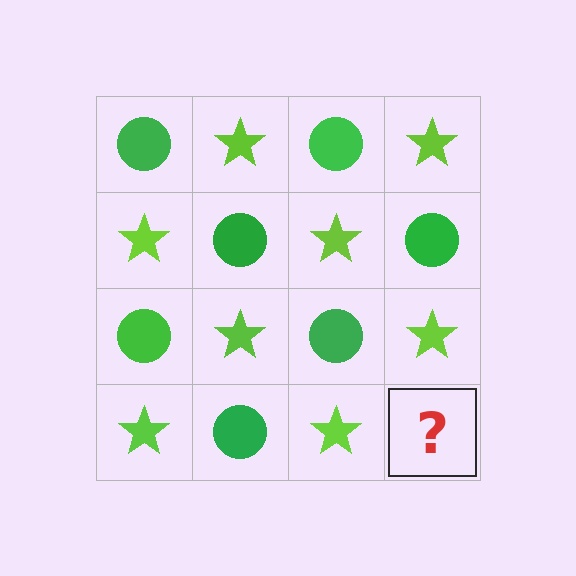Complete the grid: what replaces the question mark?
The question mark should be replaced with a green circle.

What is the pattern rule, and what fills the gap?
The rule is that it alternates green circle and lime star in a checkerboard pattern. The gap should be filled with a green circle.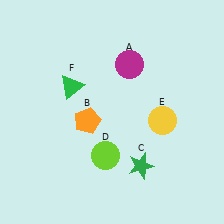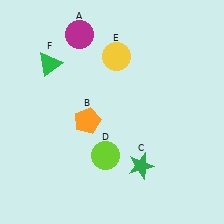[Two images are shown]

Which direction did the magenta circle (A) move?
The magenta circle (A) moved left.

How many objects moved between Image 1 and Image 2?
3 objects moved between the two images.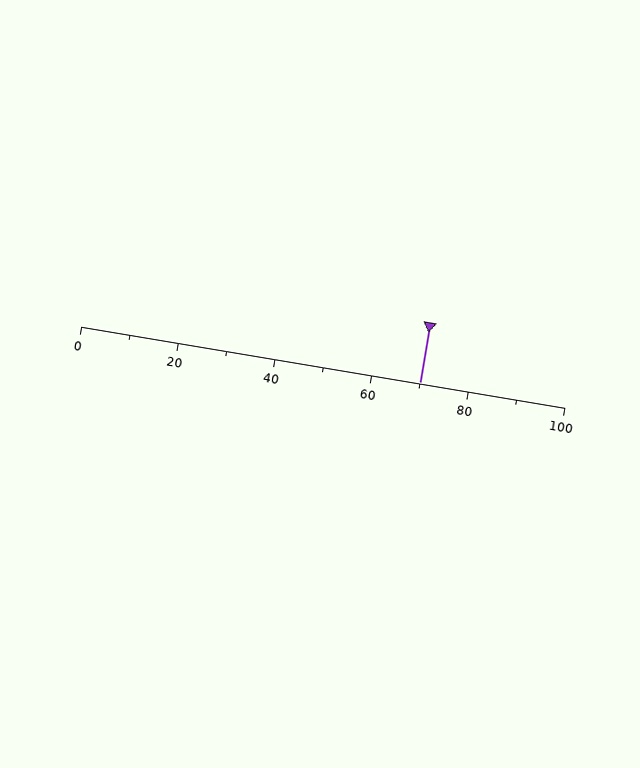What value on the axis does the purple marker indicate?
The marker indicates approximately 70.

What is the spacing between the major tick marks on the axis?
The major ticks are spaced 20 apart.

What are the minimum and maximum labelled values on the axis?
The axis runs from 0 to 100.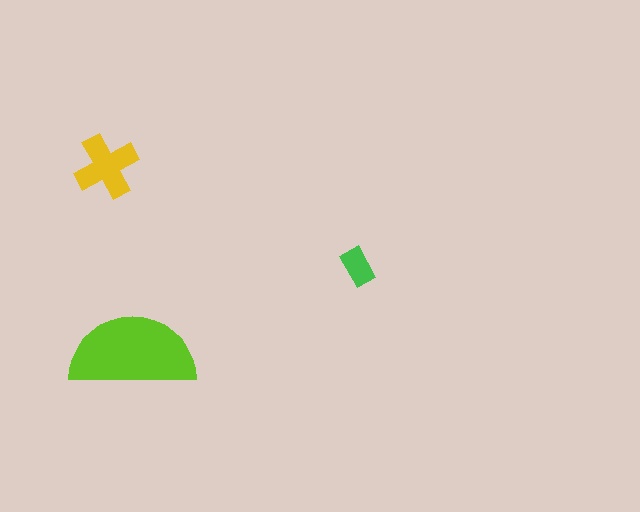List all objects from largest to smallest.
The lime semicircle, the yellow cross, the green rectangle.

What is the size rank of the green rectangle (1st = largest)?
3rd.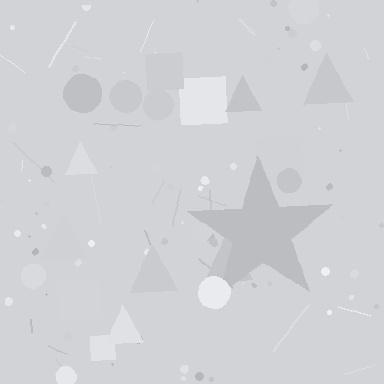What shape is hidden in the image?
A star is hidden in the image.